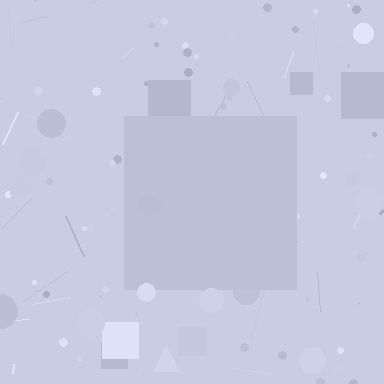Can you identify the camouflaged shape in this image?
The camouflaged shape is a square.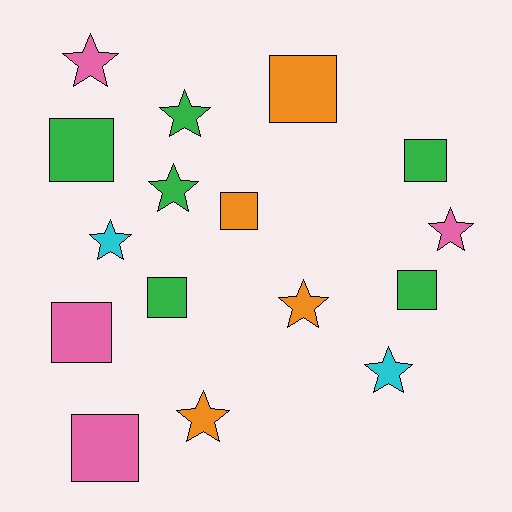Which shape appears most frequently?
Star, with 8 objects.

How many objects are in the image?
There are 16 objects.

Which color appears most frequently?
Green, with 6 objects.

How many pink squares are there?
There are 2 pink squares.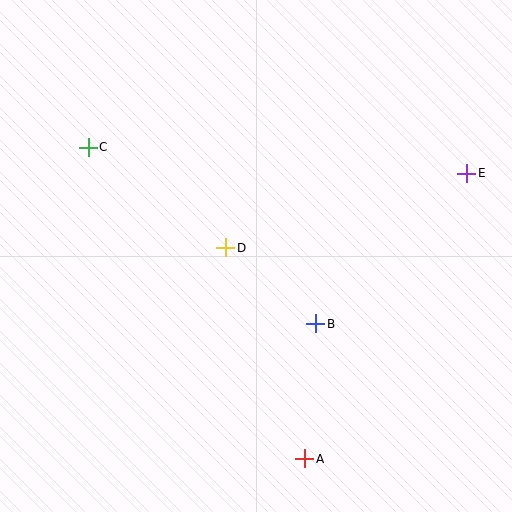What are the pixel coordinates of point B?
Point B is at (316, 324).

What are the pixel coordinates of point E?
Point E is at (467, 173).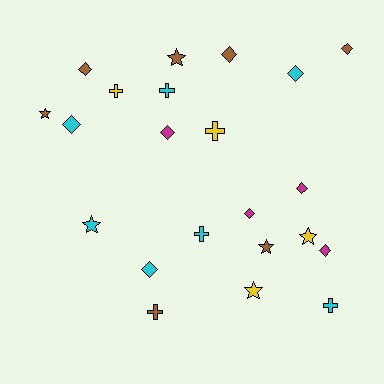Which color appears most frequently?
Cyan, with 7 objects.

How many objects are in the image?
There are 22 objects.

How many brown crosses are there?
There is 1 brown cross.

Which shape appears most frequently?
Diamond, with 10 objects.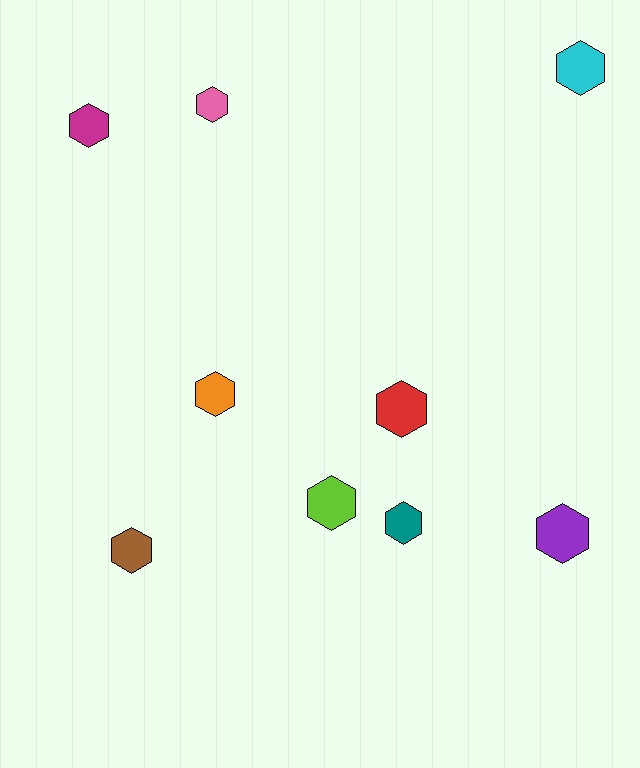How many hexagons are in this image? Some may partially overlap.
There are 9 hexagons.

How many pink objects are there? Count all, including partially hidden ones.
There is 1 pink object.